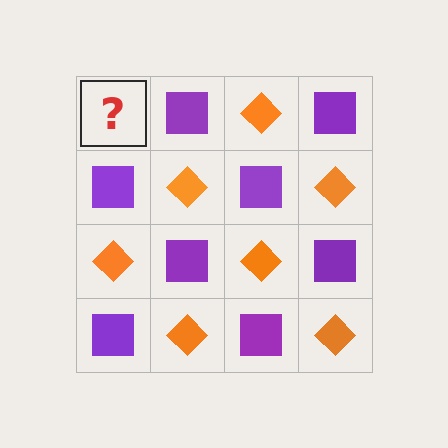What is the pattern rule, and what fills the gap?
The rule is that it alternates orange diamond and purple square in a checkerboard pattern. The gap should be filled with an orange diamond.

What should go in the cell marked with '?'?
The missing cell should contain an orange diamond.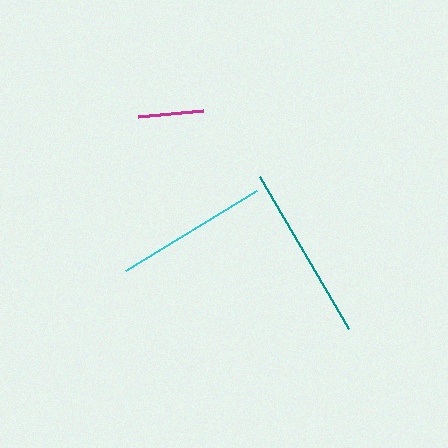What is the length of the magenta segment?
The magenta segment is approximately 65 pixels long.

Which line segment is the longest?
The teal line is the longest at approximately 176 pixels.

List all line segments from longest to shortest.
From longest to shortest: teal, cyan, magenta.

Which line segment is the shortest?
The magenta line is the shortest at approximately 65 pixels.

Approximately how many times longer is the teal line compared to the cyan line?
The teal line is approximately 1.1 times the length of the cyan line.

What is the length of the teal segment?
The teal segment is approximately 176 pixels long.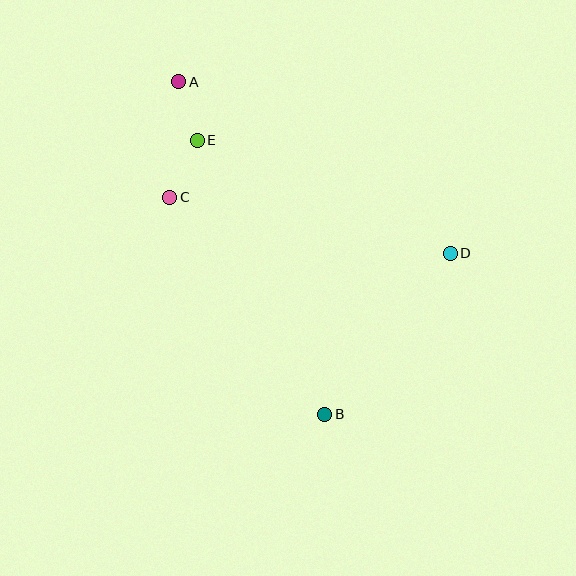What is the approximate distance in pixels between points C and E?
The distance between C and E is approximately 63 pixels.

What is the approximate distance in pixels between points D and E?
The distance between D and E is approximately 277 pixels.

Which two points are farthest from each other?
Points A and B are farthest from each other.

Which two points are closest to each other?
Points A and E are closest to each other.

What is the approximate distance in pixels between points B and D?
The distance between B and D is approximately 204 pixels.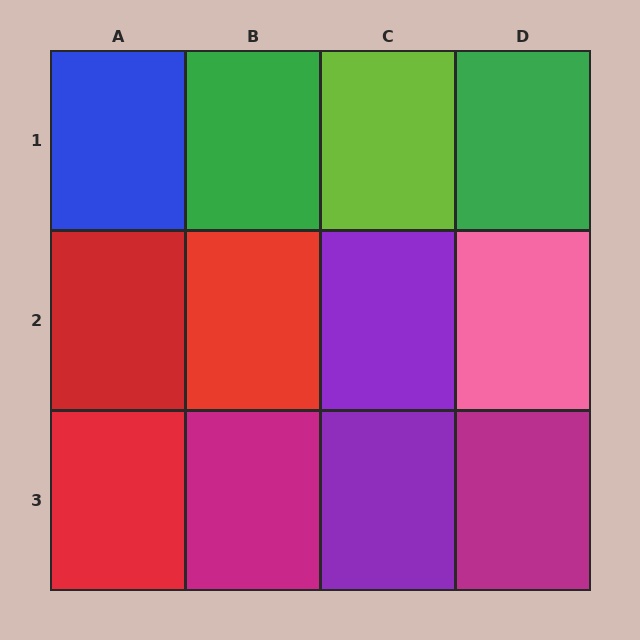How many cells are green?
2 cells are green.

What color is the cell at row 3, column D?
Magenta.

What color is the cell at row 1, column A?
Blue.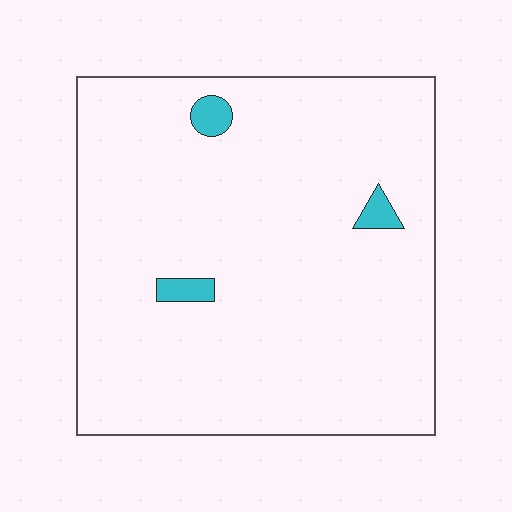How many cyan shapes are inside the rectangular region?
3.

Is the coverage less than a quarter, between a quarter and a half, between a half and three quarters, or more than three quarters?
Less than a quarter.